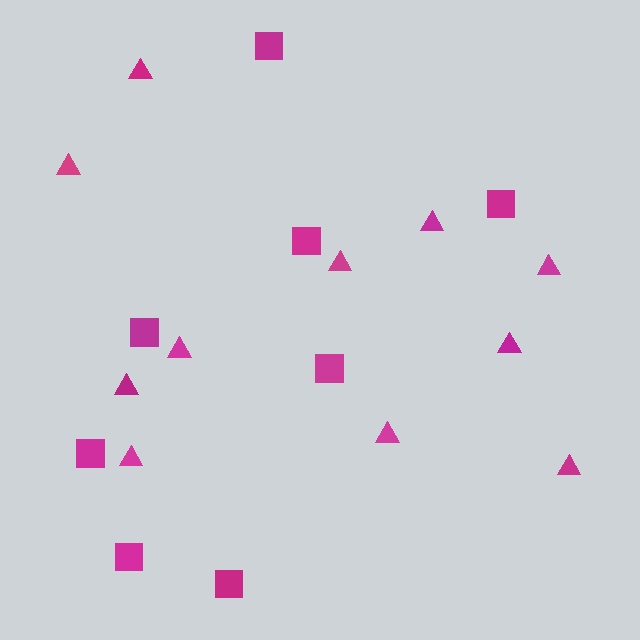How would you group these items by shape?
There are 2 groups: one group of squares (8) and one group of triangles (11).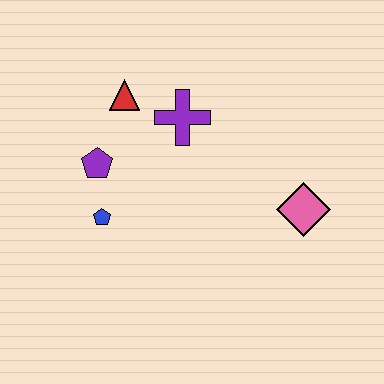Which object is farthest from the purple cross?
The pink diamond is farthest from the purple cross.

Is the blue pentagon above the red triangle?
No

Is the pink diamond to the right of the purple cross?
Yes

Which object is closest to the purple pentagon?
The blue pentagon is closest to the purple pentagon.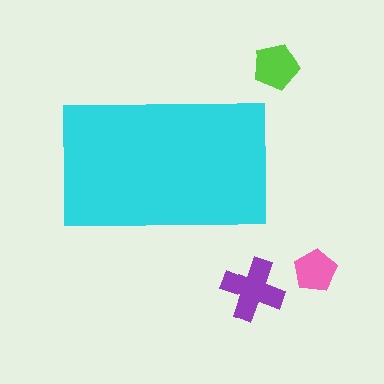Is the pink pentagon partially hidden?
No, the pink pentagon is fully visible.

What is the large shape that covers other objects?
A cyan rectangle.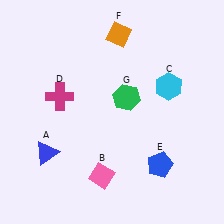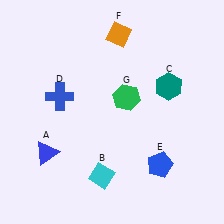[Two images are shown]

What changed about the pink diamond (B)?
In Image 1, B is pink. In Image 2, it changed to cyan.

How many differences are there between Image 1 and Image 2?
There are 3 differences between the two images.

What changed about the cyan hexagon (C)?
In Image 1, C is cyan. In Image 2, it changed to teal.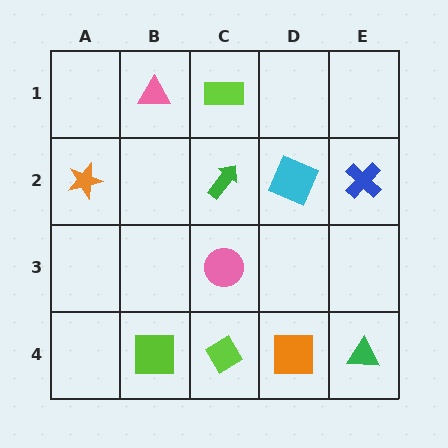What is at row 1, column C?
A lime rectangle.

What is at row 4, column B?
A lime square.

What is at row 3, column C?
A pink circle.